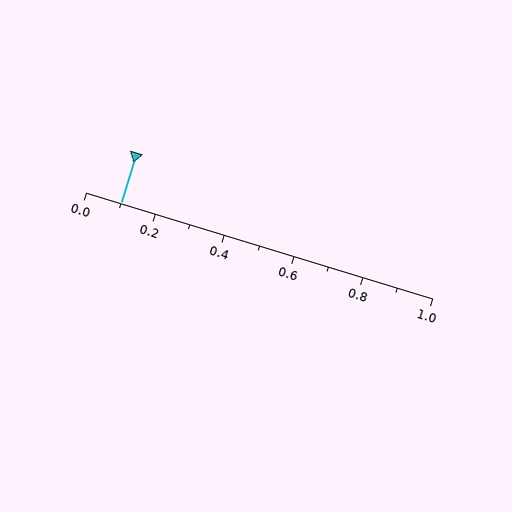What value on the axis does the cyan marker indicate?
The marker indicates approximately 0.1.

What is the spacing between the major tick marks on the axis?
The major ticks are spaced 0.2 apart.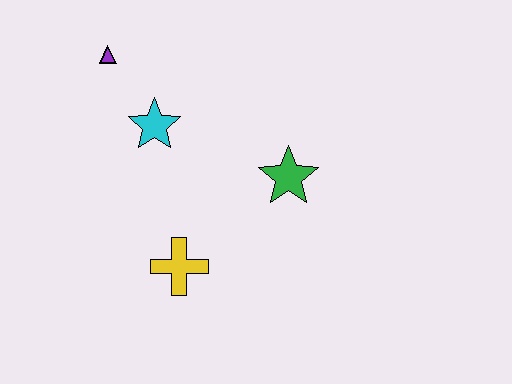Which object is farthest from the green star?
The purple triangle is farthest from the green star.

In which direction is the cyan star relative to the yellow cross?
The cyan star is above the yellow cross.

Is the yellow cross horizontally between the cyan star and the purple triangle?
No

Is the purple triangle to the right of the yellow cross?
No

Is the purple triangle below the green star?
No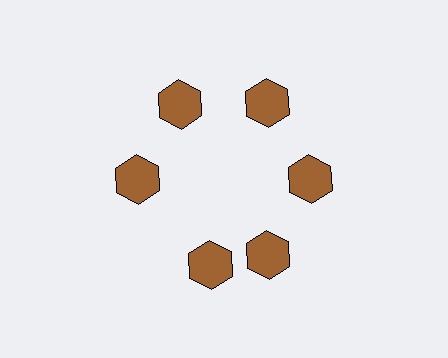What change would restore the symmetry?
The symmetry would be restored by rotating it back into even spacing with its neighbors so that all 6 hexagons sit at equal angles and equal distance from the center.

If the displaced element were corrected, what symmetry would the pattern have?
It would have 6-fold rotational symmetry — the pattern would map onto itself every 60 degrees.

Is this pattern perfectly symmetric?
No. The 6 brown hexagons are arranged in a ring, but one element near the 7 o'clock position is rotated out of alignment along the ring, breaking the 6-fold rotational symmetry.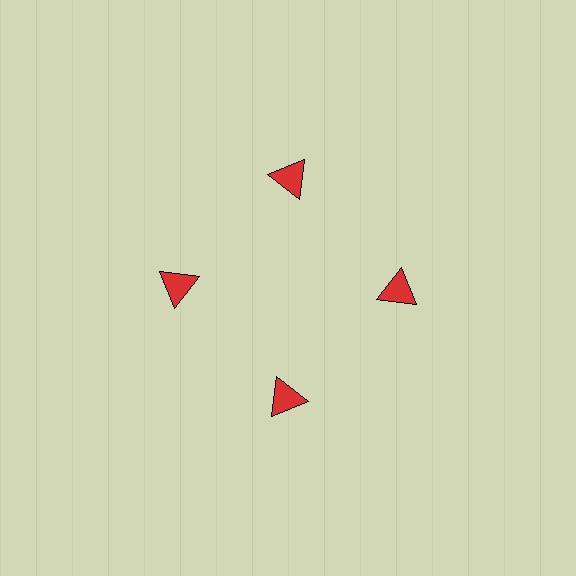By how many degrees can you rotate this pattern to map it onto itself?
The pattern maps onto itself every 90 degrees of rotation.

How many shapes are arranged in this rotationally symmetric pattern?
There are 4 shapes, arranged in 4 groups of 1.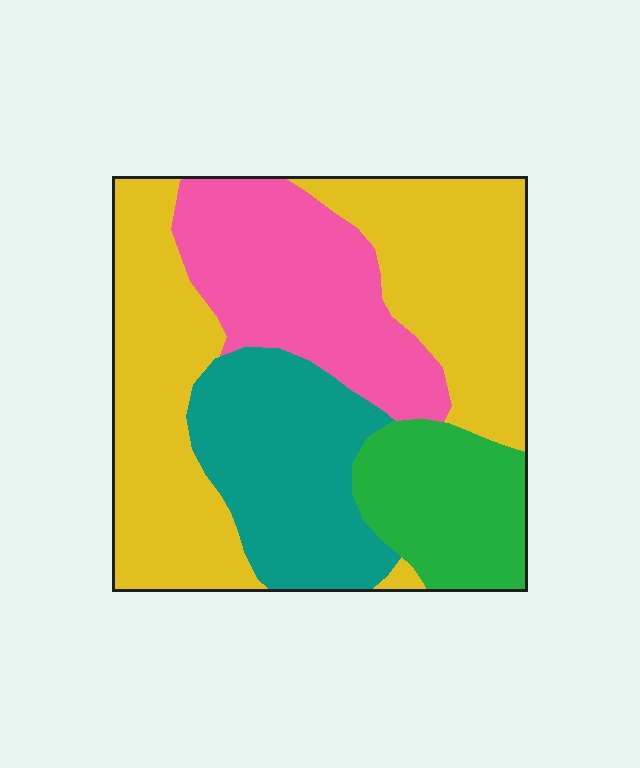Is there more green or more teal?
Teal.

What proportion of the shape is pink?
Pink covers about 20% of the shape.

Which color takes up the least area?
Green, at roughly 15%.